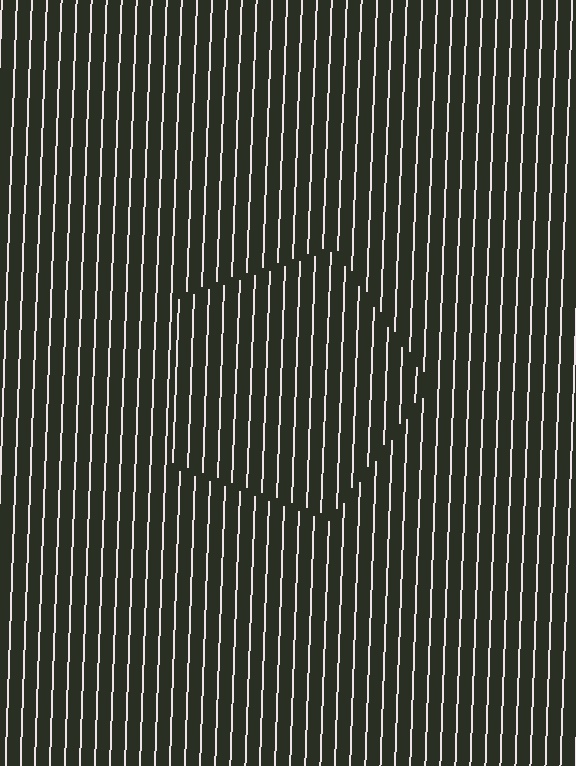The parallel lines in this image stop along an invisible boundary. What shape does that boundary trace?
An illusory pentagon. The interior of the shape contains the same grating, shifted by half a period — the contour is defined by the phase discontinuity where line-ends from the inner and outer gratings abut.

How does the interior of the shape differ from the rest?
The interior of the shape contains the same grating, shifted by half a period — the contour is defined by the phase discontinuity where line-ends from the inner and outer gratings abut.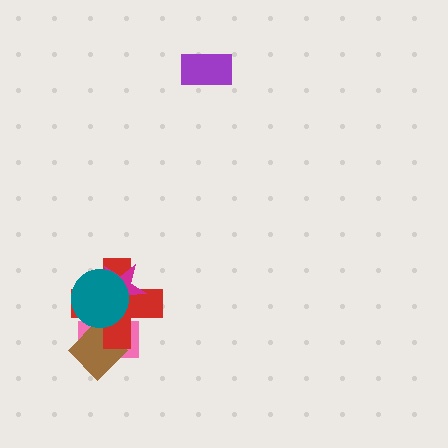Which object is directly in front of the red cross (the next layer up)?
The magenta star is directly in front of the red cross.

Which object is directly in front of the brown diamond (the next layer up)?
The red cross is directly in front of the brown diamond.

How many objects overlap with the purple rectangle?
0 objects overlap with the purple rectangle.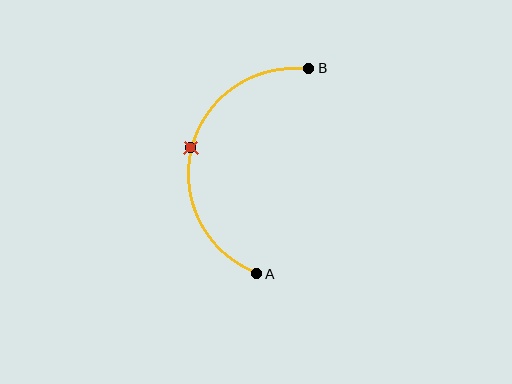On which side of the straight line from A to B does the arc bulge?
The arc bulges to the left of the straight line connecting A and B.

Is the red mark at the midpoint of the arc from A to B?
Yes. The red mark lies on the arc at equal arc-length from both A and B — it is the arc midpoint.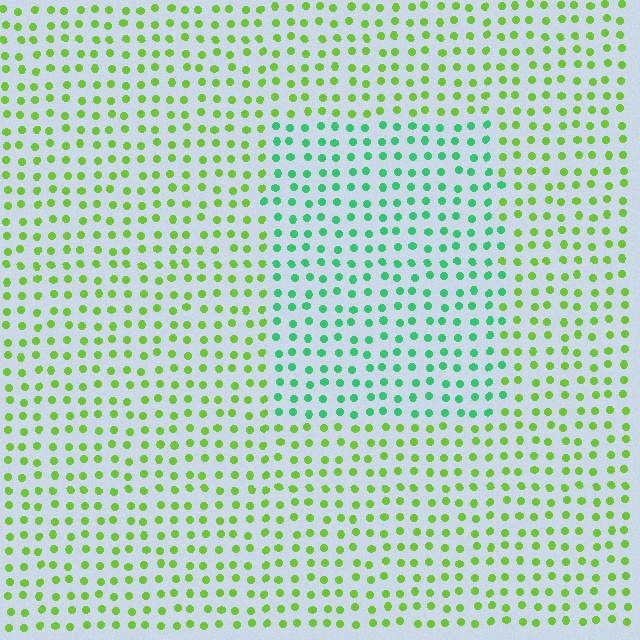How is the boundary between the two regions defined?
The boundary is defined purely by a slight shift in hue (about 49 degrees). Spacing, size, and orientation are identical on both sides.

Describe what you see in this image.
The image is filled with small lime elements in a uniform arrangement. A rectangle-shaped region is visible where the elements are tinted to a slightly different hue, forming a subtle color boundary.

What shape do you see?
I see a rectangle.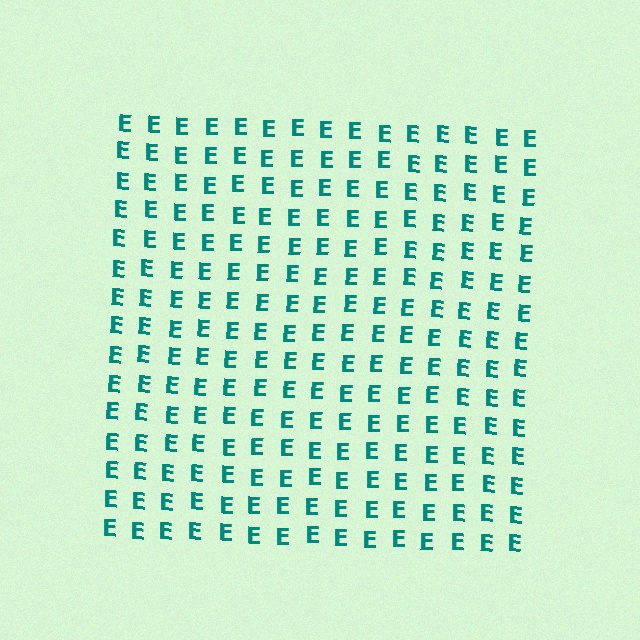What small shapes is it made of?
It is made of small letter E's.